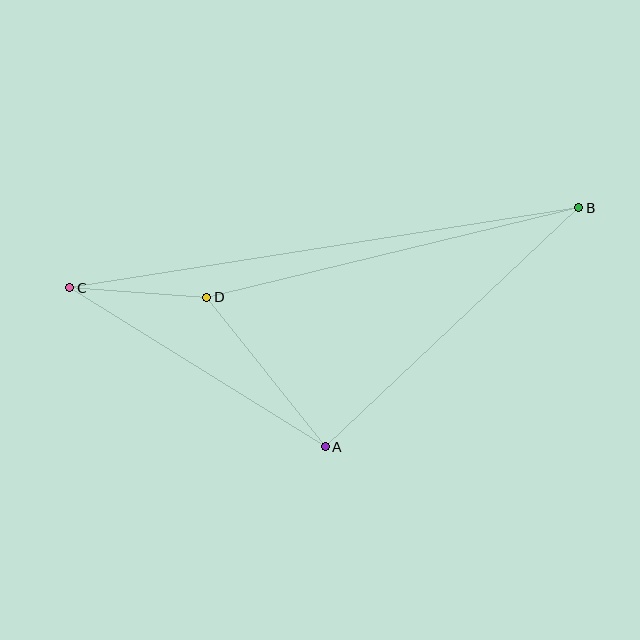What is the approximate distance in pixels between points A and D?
The distance between A and D is approximately 190 pixels.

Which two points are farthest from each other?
Points B and C are farthest from each other.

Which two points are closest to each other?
Points C and D are closest to each other.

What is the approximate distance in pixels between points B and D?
The distance between B and D is approximately 382 pixels.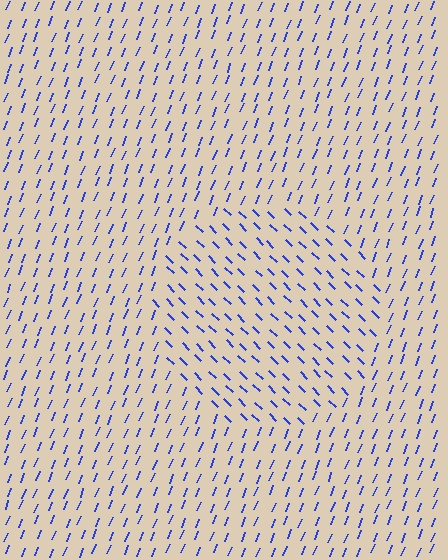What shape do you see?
I see a circle.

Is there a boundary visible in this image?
Yes, there is a texture boundary formed by a change in line orientation.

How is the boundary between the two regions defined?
The boundary is defined purely by a change in line orientation (approximately 67 degrees difference). All lines are the same color and thickness.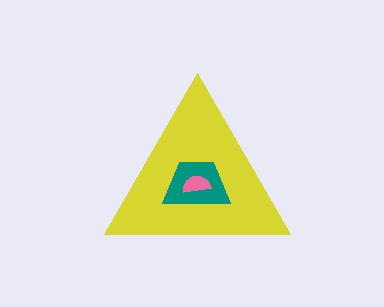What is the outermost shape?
The yellow triangle.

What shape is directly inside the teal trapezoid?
The pink semicircle.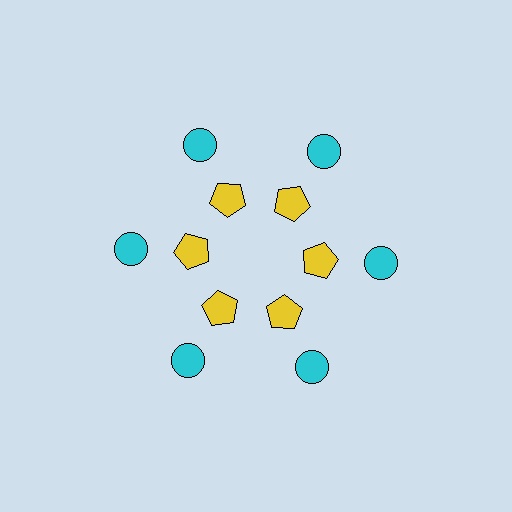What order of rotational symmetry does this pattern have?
This pattern has 6-fold rotational symmetry.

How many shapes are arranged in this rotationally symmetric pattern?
There are 12 shapes, arranged in 6 groups of 2.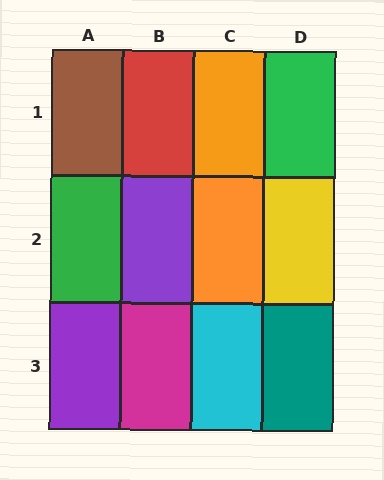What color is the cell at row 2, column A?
Green.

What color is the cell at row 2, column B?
Purple.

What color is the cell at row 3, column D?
Teal.